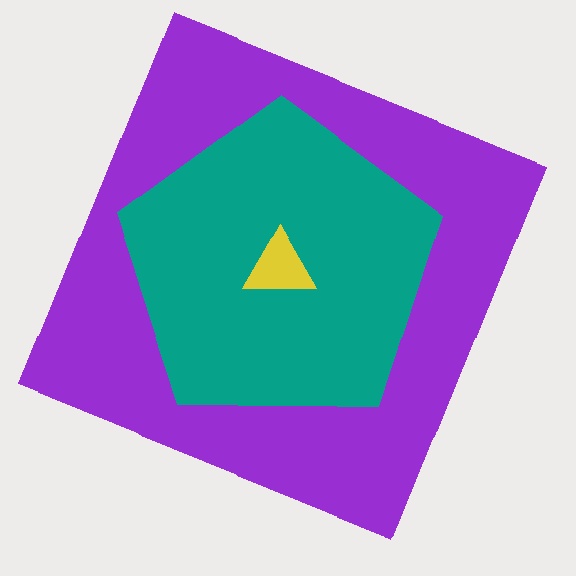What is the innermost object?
The yellow triangle.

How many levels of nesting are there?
3.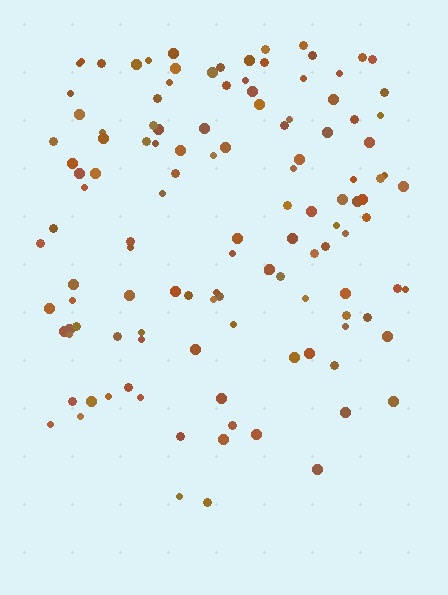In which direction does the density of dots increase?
From bottom to top, with the top side densest.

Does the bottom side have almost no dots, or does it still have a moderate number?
Still a moderate number, just noticeably fewer than the top.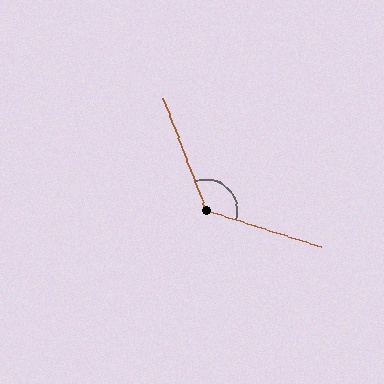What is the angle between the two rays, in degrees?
Approximately 128 degrees.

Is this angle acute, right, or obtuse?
It is obtuse.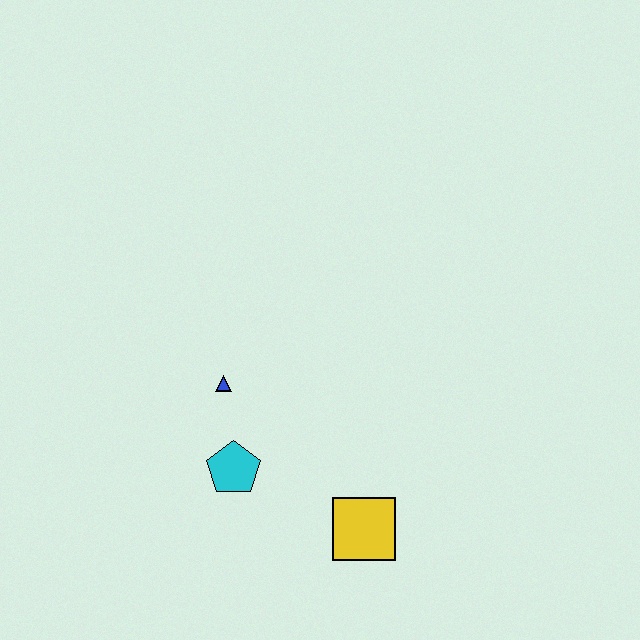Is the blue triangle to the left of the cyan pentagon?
Yes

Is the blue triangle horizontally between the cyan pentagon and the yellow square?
No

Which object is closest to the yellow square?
The cyan pentagon is closest to the yellow square.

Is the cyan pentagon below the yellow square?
No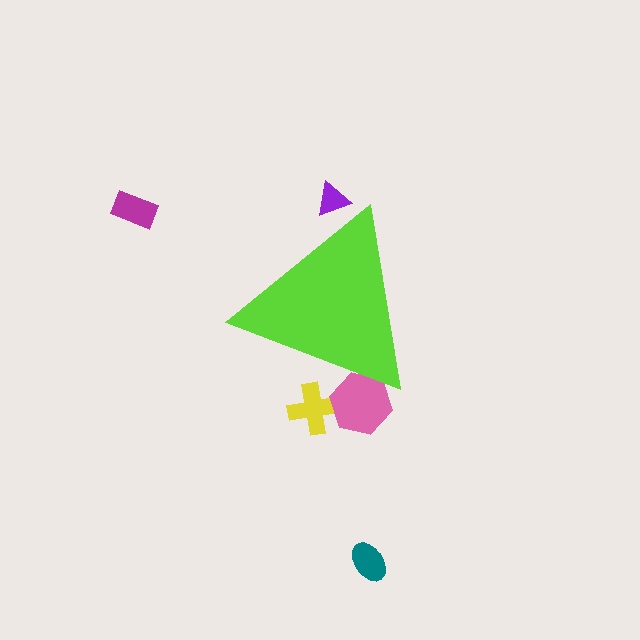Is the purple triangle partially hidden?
Yes, the purple triangle is partially hidden behind the lime triangle.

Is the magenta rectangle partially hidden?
No, the magenta rectangle is fully visible.